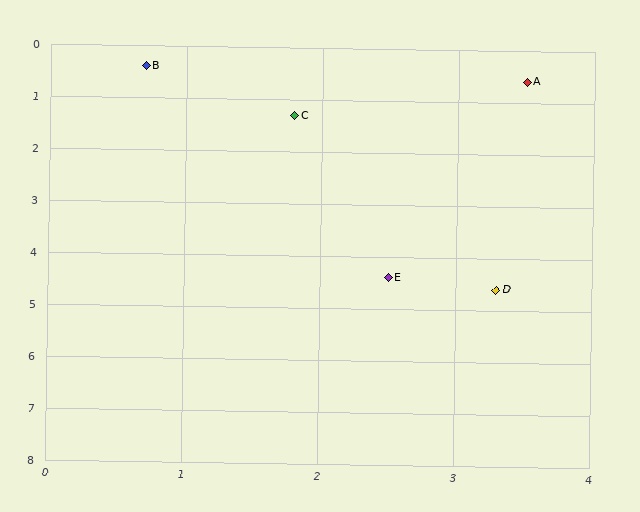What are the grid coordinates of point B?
Point B is at approximately (0.7, 0.4).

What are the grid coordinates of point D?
Point D is at approximately (3.3, 4.6).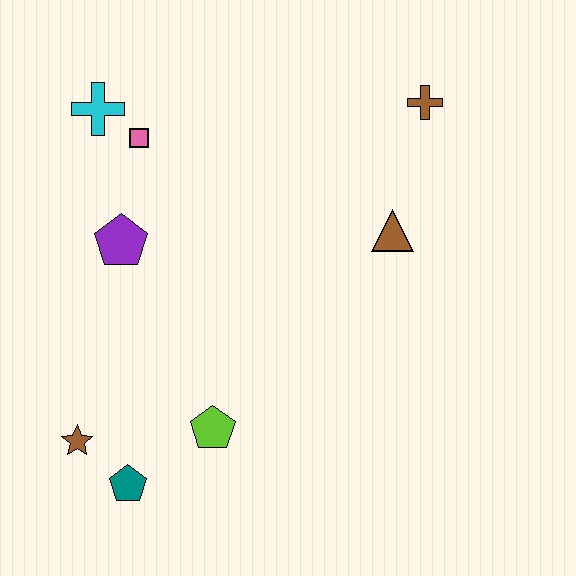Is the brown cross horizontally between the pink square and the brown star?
No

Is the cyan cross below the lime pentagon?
No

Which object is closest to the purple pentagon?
The pink square is closest to the purple pentagon.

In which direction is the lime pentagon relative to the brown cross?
The lime pentagon is below the brown cross.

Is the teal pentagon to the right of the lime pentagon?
No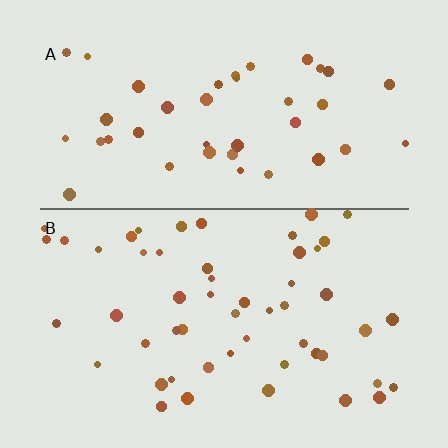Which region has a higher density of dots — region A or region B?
B (the bottom).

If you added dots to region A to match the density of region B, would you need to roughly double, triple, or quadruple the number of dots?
Approximately double.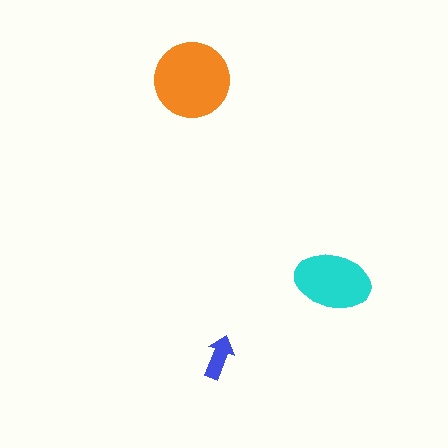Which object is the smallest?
The blue arrow.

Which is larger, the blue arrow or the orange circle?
The orange circle.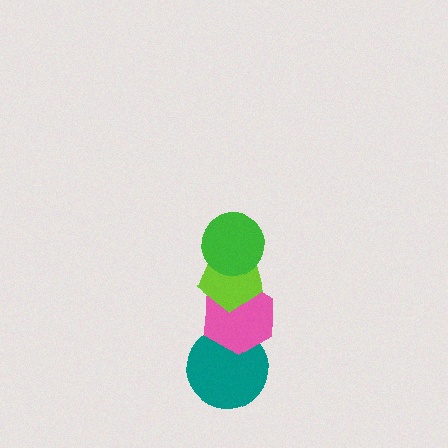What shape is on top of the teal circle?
The pink hexagon is on top of the teal circle.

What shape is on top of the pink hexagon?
The lime pentagon is on top of the pink hexagon.